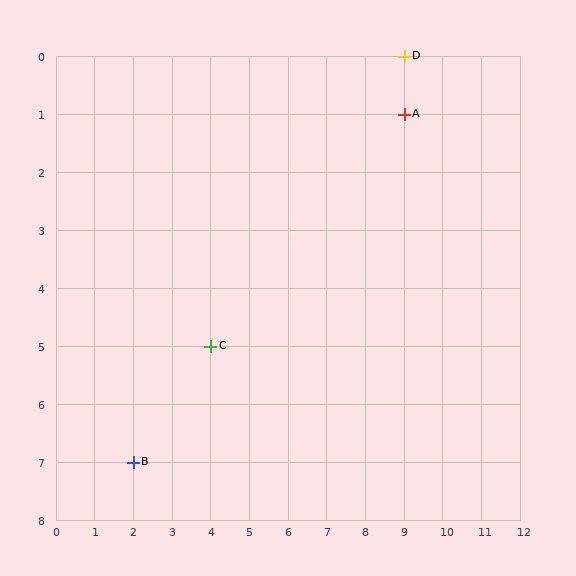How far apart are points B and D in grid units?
Points B and D are 7 columns and 7 rows apart (about 9.9 grid units diagonally).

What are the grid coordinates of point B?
Point B is at grid coordinates (2, 7).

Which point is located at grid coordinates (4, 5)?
Point C is at (4, 5).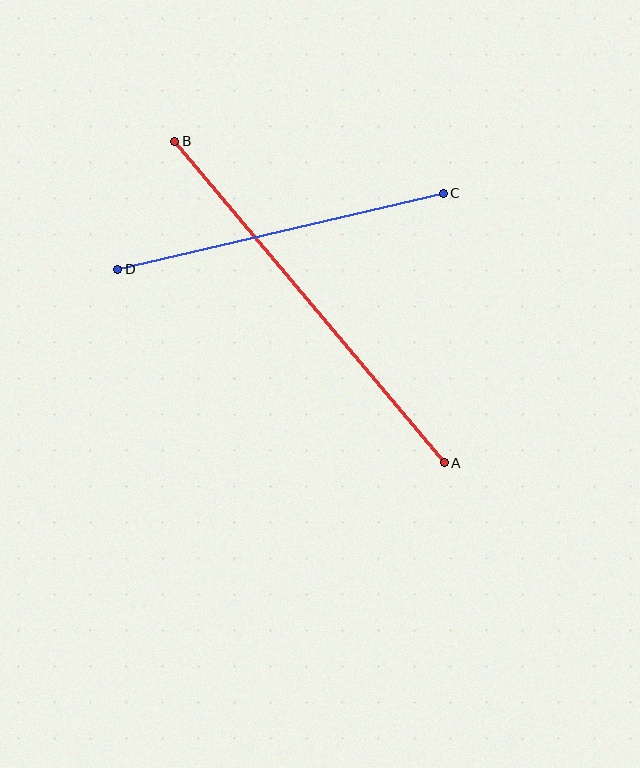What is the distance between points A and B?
The distance is approximately 419 pixels.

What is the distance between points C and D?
The distance is approximately 334 pixels.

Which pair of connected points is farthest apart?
Points A and B are farthest apart.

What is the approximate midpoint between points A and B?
The midpoint is at approximately (310, 302) pixels.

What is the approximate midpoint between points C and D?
The midpoint is at approximately (280, 231) pixels.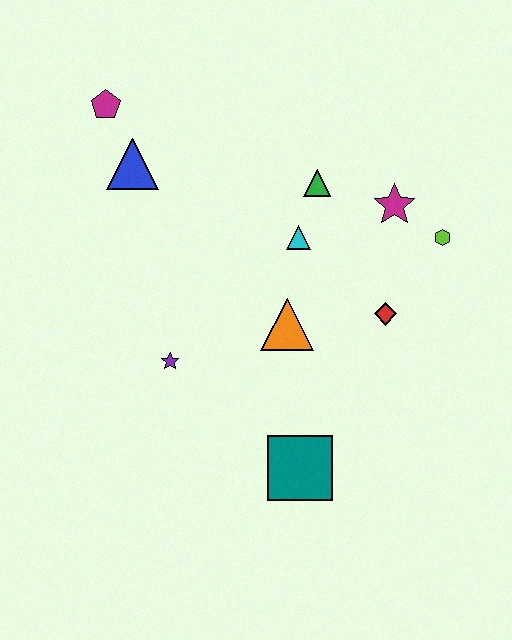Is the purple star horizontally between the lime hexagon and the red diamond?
No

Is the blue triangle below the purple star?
No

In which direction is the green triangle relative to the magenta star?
The green triangle is to the left of the magenta star.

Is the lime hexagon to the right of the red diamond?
Yes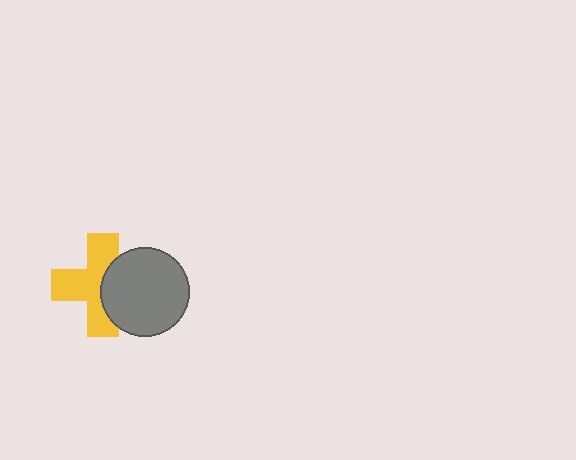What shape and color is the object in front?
The object in front is a gray circle.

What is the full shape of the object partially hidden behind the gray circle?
The partially hidden object is a yellow cross.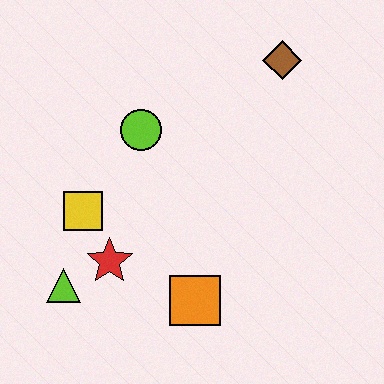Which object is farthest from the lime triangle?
The brown diamond is farthest from the lime triangle.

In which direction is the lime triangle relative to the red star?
The lime triangle is to the left of the red star.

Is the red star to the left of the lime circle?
Yes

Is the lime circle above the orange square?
Yes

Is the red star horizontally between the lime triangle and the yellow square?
No